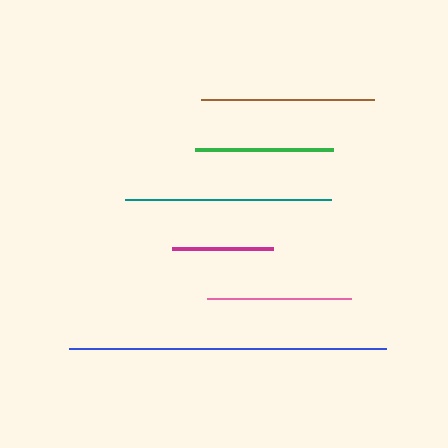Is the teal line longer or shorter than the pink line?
The teal line is longer than the pink line.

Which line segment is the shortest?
The magenta line is the shortest at approximately 101 pixels.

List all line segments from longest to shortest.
From longest to shortest: blue, teal, brown, pink, green, magenta.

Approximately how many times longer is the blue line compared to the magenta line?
The blue line is approximately 3.2 times the length of the magenta line.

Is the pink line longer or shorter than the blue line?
The blue line is longer than the pink line.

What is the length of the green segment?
The green segment is approximately 137 pixels long.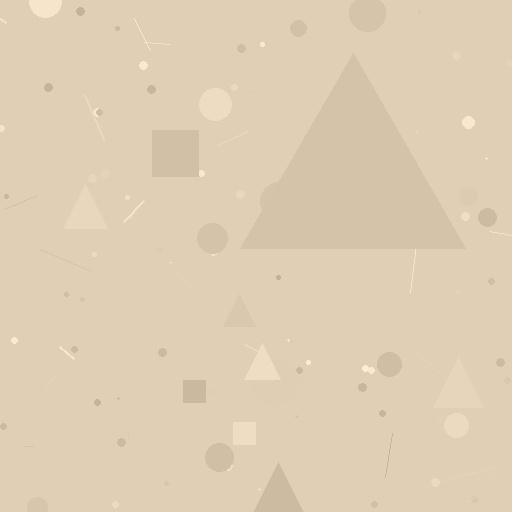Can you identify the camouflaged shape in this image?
The camouflaged shape is a triangle.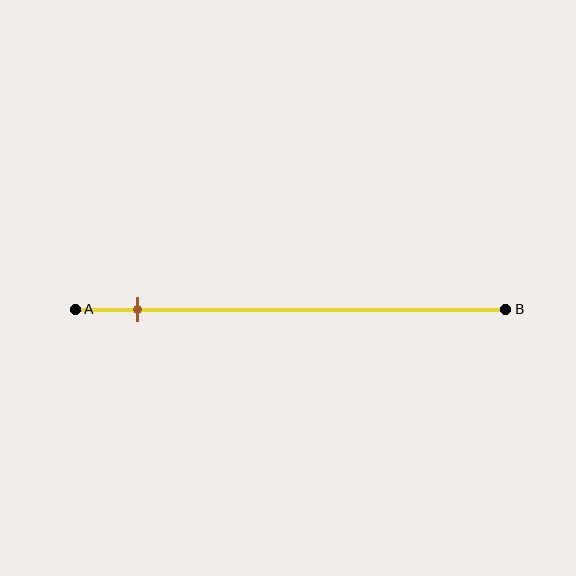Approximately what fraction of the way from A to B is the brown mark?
The brown mark is approximately 15% of the way from A to B.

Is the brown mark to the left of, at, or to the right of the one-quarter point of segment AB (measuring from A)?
The brown mark is to the left of the one-quarter point of segment AB.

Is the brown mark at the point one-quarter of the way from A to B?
No, the mark is at about 15% from A, not at the 25% one-quarter point.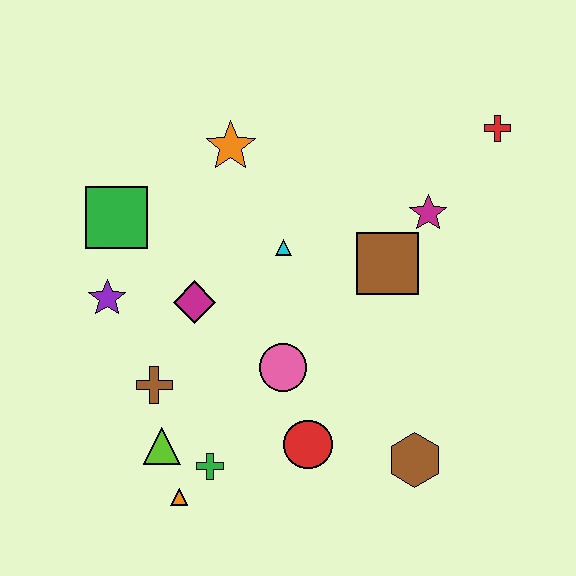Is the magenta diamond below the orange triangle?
No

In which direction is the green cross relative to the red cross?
The green cross is below the red cross.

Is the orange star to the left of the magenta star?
Yes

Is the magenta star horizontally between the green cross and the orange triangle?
No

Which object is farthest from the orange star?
The brown hexagon is farthest from the orange star.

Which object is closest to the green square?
The purple star is closest to the green square.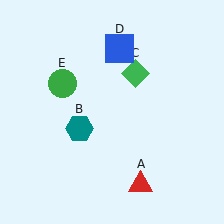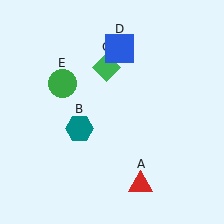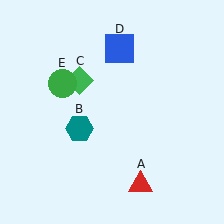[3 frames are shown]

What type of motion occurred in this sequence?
The green diamond (object C) rotated counterclockwise around the center of the scene.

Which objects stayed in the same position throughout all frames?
Red triangle (object A) and teal hexagon (object B) and blue square (object D) and green circle (object E) remained stationary.